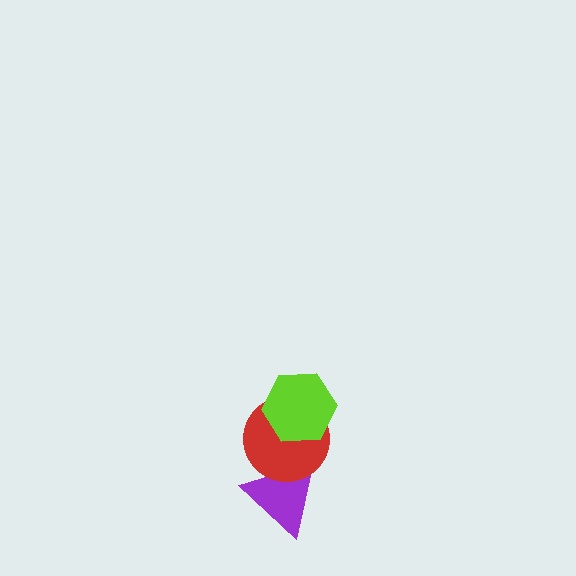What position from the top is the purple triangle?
The purple triangle is 3rd from the top.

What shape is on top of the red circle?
The lime hexagon is on top of the red circle.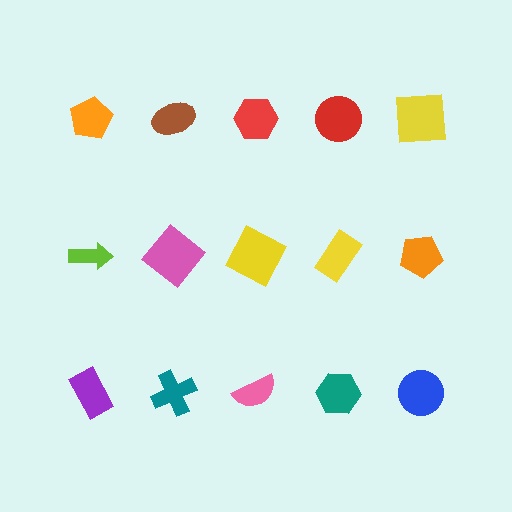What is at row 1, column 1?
An orange pentagon.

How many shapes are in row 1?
5 shapes.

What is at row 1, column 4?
A red circle.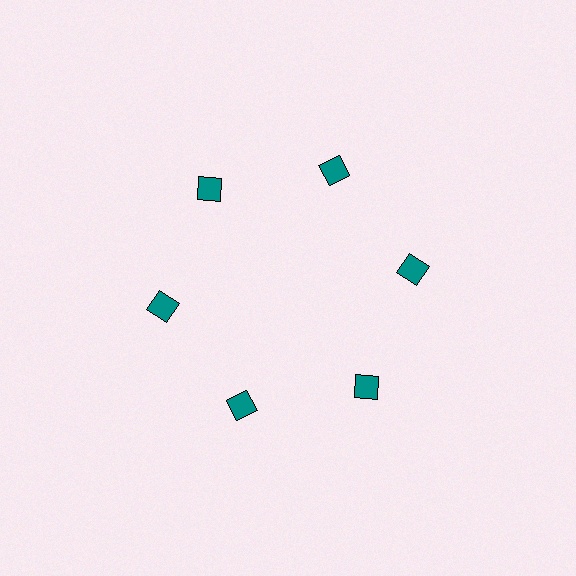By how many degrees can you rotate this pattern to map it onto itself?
The pattern maps onto itself every 60 degrees of rotation.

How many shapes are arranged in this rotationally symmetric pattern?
There are 6 shapes, arranged in 6 groups of 1.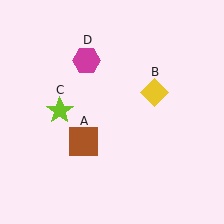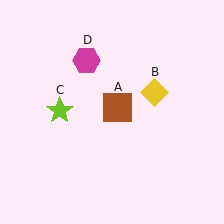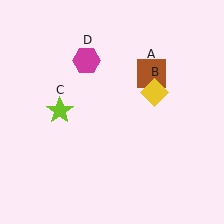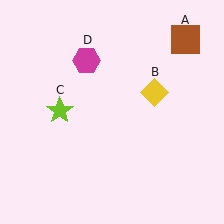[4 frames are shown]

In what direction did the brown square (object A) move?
The brown square (object A) moved up and to the right.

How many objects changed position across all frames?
1 object changed position: brown square (object A).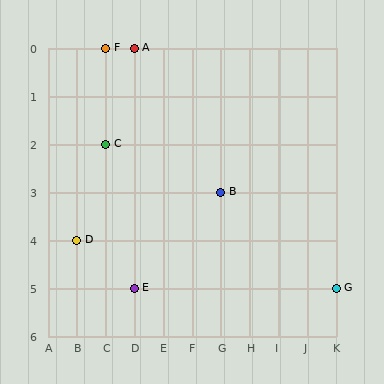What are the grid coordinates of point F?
Point F is at grid coordinates (C, 0).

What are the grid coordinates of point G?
Point G is at grid coordinates (K, 5).